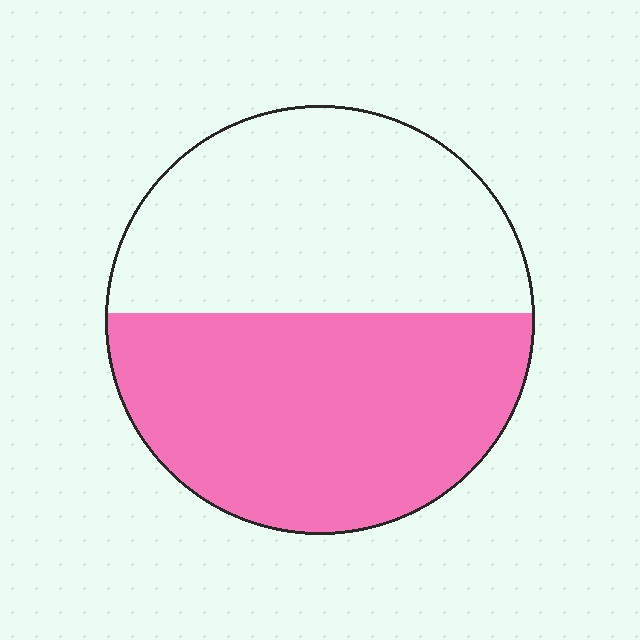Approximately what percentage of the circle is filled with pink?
Approximately 50%.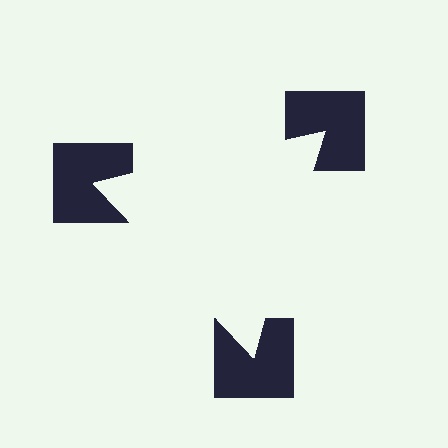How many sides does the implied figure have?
3 sides.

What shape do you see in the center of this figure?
An illusory triangle — its edges are inferred from the aligned wedge cuts in the notched squares, not physically drawn.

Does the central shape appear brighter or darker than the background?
It typically appears slightly brighter than the background, even though no actual brightness change is drawn.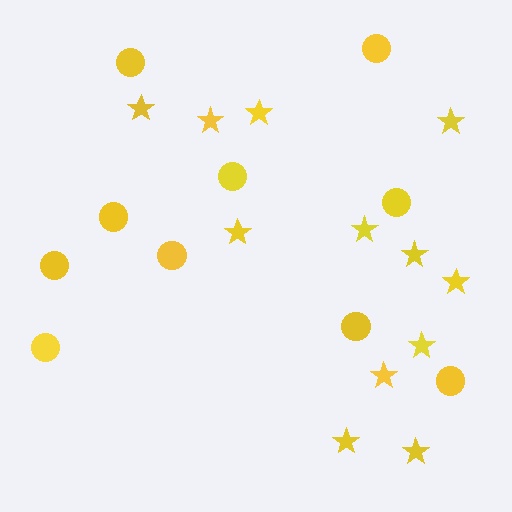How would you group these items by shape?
There are 2 groups: one group of circles (10) and one group of stars (12).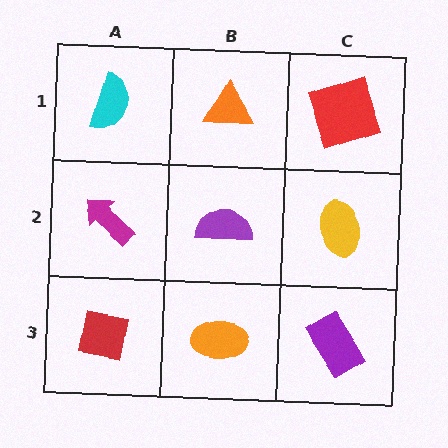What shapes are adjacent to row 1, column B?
A purple semicircle (row 2, column B), a cyan semicircle (row 1, column A), a red square (row 1, column C).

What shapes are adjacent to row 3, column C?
A yellow ellipse (row 2, column C), an orange ellipse (row 3, column B).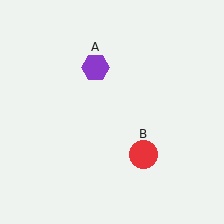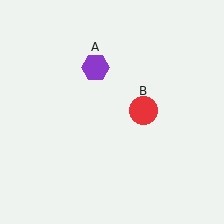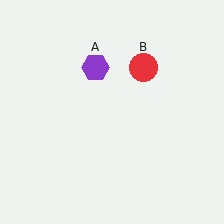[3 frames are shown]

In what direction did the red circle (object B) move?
The red circle (object B) moved up.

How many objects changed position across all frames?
1 object changed position: red circle (object B).